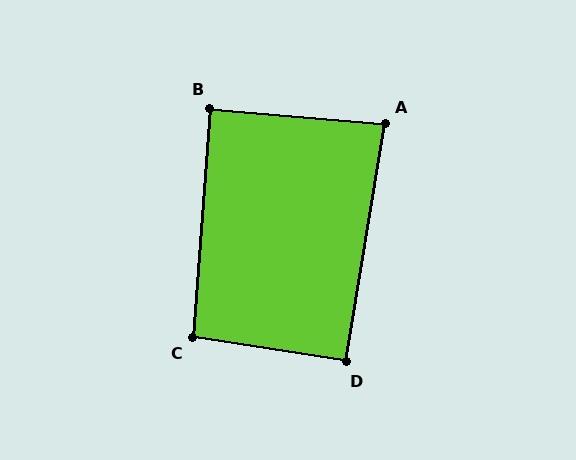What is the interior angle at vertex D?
Approximately 90 degrees (approximately right).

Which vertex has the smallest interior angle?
A, at approximately 86 degrees.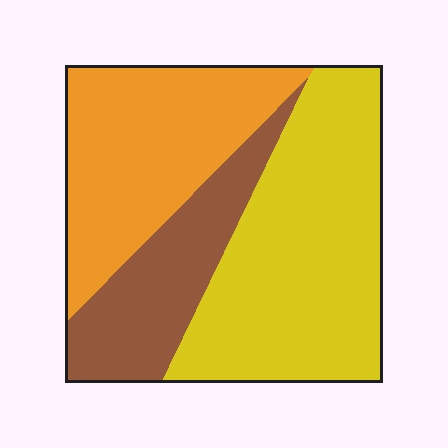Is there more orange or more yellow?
Yellow.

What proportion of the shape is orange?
Orange takes up about one third (1/3) of the shape.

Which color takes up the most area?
Yellow, at roughly 45%.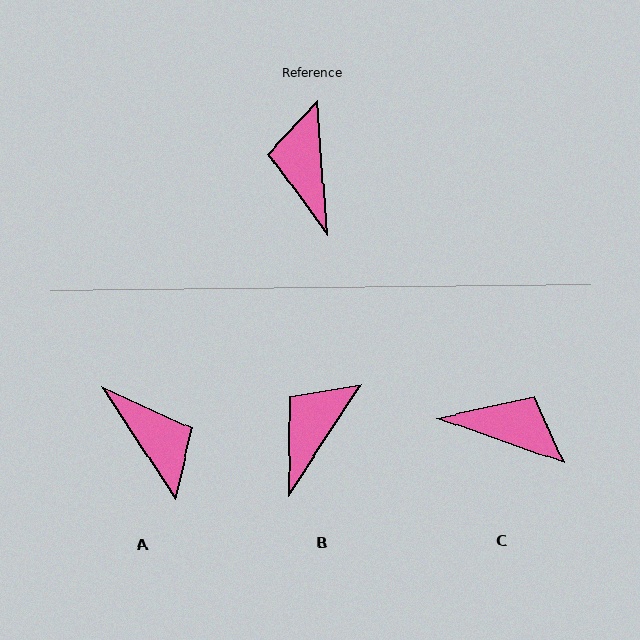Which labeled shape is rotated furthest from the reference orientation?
A, about 151 degrees away.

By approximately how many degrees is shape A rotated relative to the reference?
Approximately 151 degrees clockwise.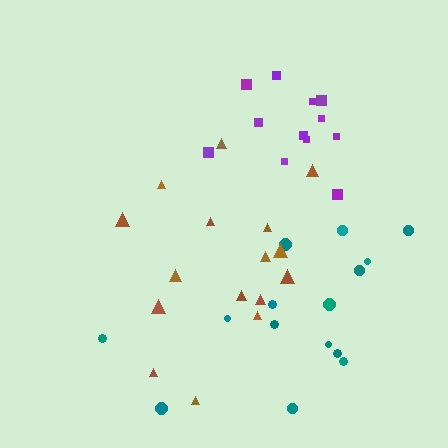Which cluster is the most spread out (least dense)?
Teal.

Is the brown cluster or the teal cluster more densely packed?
Brown.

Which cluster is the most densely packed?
Purple.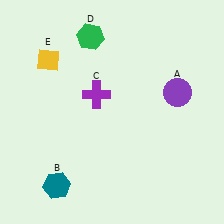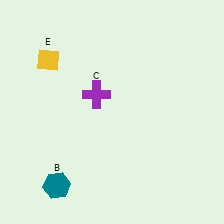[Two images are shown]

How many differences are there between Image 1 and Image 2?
There are 2 differences between the two images.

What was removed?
The green hexagon (D), the purple circle (A) were removed in Image 2.